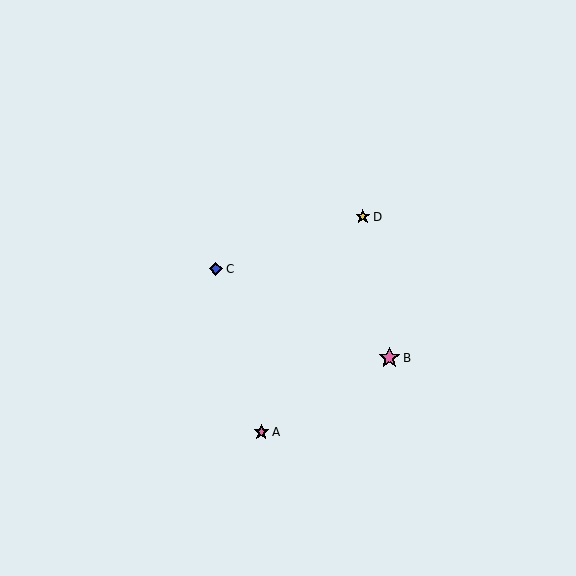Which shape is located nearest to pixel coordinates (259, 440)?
The pink star (labeled A) at (261, 432) is nearest to that location.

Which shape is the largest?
The pink star (labeled B) is the largest.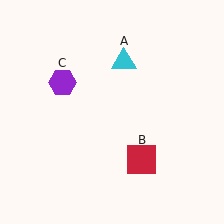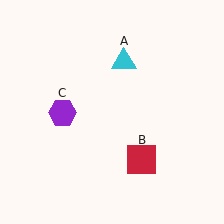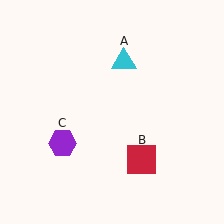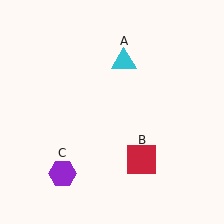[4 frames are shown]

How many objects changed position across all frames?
1 object changed position: purple hexagon (object C).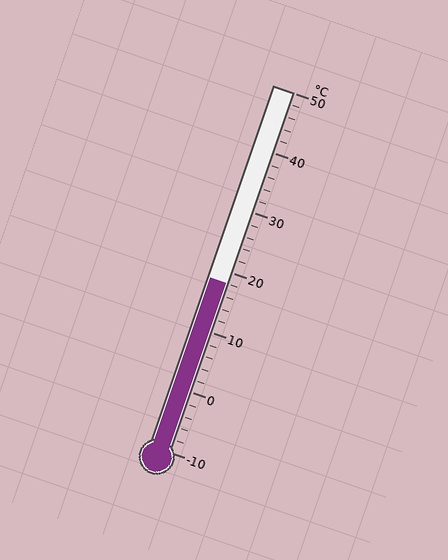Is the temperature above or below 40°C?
The temperature is below 40°C.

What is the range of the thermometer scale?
The thermometer scale ranges from -10°C to 50°C.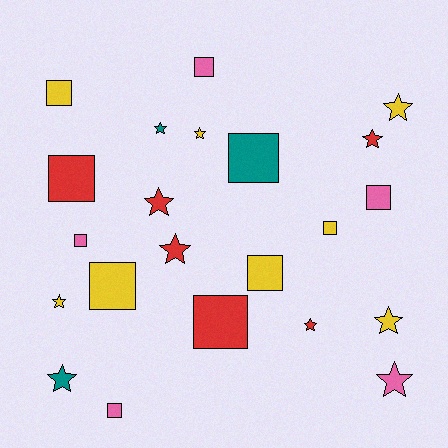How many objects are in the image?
There are 22 objects.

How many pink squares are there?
There are 4 pink squares.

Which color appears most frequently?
Yellow, with 8 objects.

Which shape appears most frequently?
Star, with 11 objects.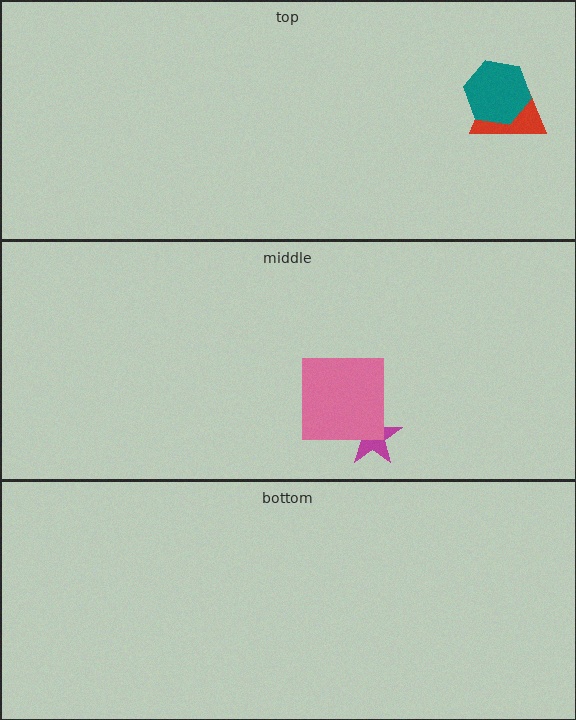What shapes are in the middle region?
The magenta star, the pink square.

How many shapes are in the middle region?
2.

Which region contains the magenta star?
The middle region.